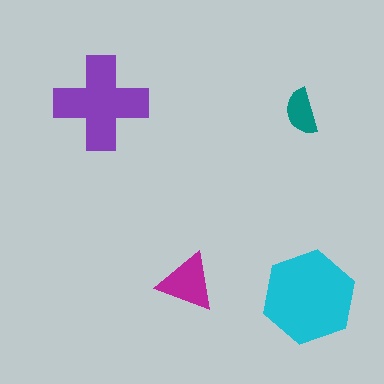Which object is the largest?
The cyan hexagon.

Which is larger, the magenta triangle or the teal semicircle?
The magenta triangle.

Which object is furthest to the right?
The cyan hexagon is rightmost.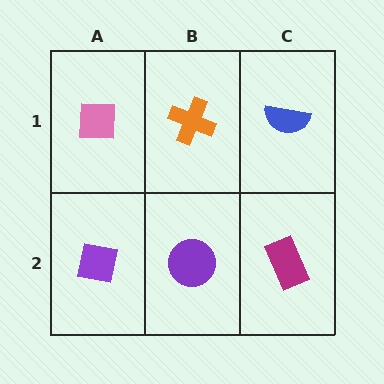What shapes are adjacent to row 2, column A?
A pink square (row 1, column A), a purple circle (row 2, column B).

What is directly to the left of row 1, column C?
An orange cross.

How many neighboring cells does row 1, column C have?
2.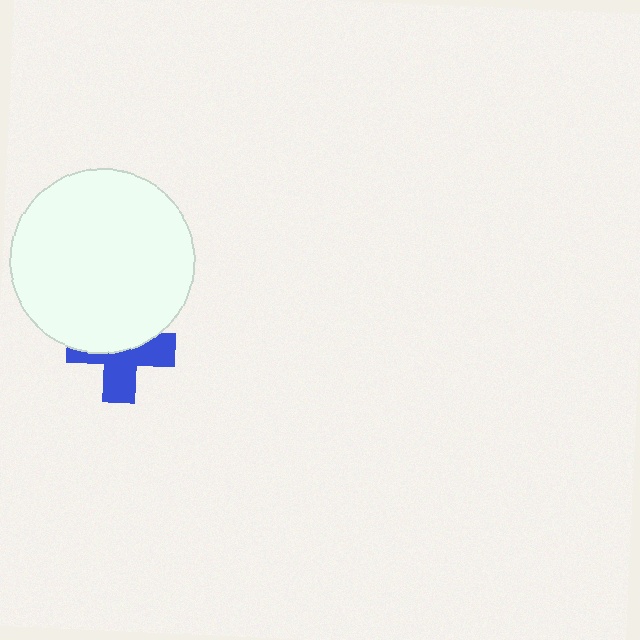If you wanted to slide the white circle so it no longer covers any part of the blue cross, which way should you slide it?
Slide it up — that is the most direct way to separate the two shapes.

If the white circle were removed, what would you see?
You would see the complete blue cross.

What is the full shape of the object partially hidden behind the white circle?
The partially hidden object is a blue cross.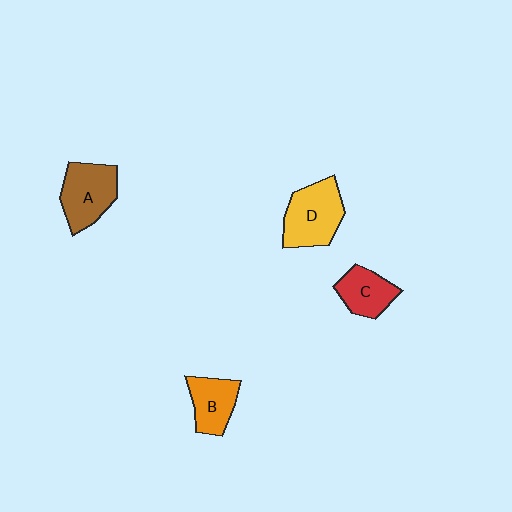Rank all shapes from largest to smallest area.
From largest to smallest: D (yellow), A (brown), B (orange), C (red).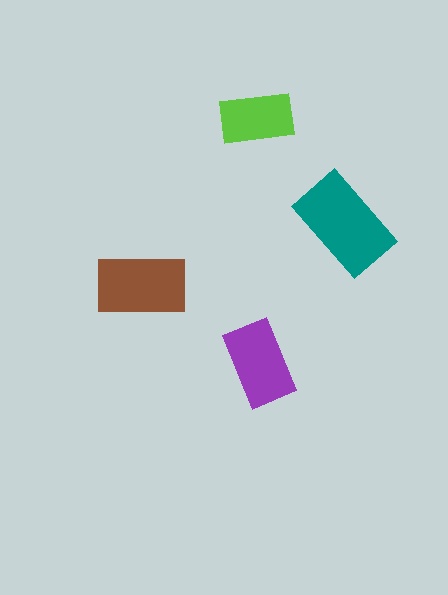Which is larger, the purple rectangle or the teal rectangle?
The teal one.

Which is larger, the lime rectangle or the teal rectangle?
The teal one.